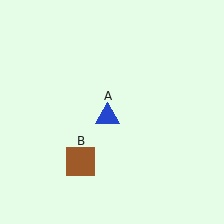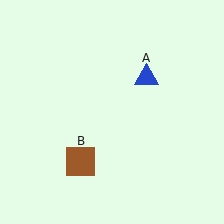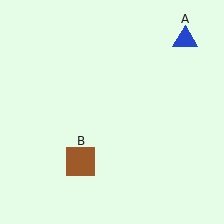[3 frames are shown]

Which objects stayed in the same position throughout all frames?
Brown square (object B) remained stationary.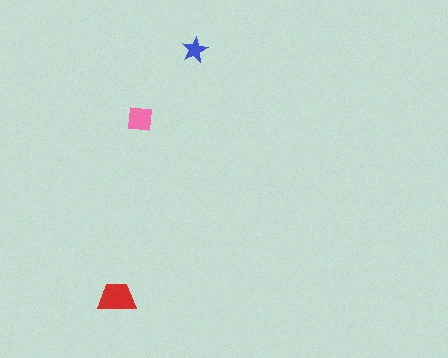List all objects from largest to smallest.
The red trapezoid, the pink square, the blue star.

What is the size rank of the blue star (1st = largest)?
3rd.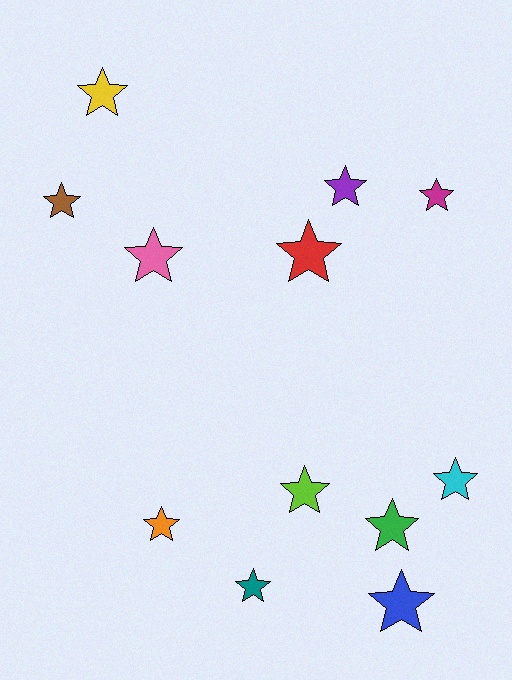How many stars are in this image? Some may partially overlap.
There are 12 stars.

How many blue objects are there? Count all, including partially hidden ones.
There is 1 blue object.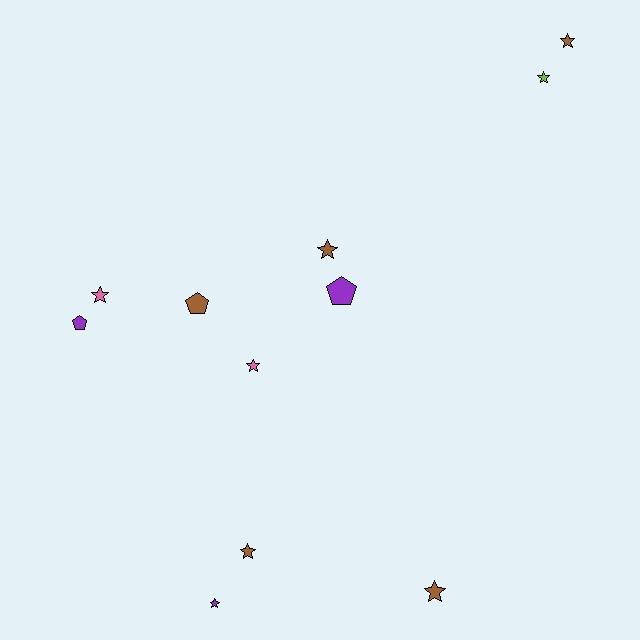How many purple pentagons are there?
There are 2 purple pentagons.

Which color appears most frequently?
Brown, with 5 objects.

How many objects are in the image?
There are 11 objects.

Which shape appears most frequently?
Star, with 8 objects.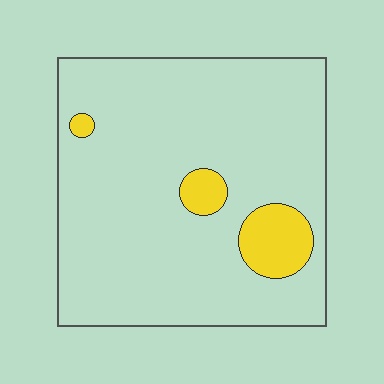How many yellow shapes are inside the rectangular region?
3.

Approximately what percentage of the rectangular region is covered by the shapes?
Approximately 10%.